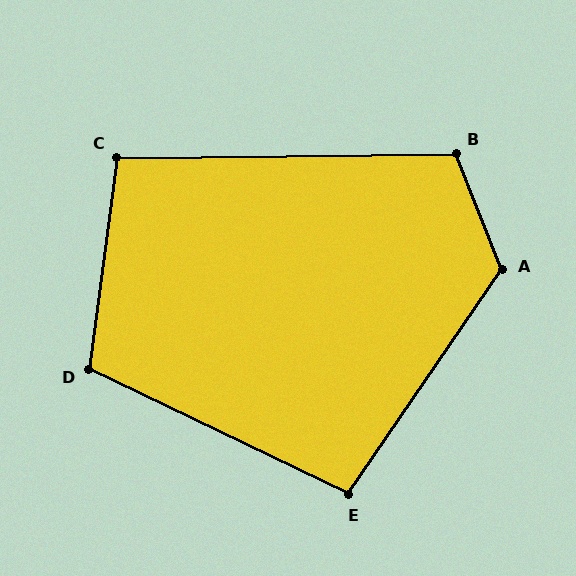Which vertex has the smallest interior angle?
C, at approximately 98 degrees.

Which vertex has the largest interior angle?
A, at approximately 124 degrees.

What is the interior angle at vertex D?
Approximately 108 degrees (obtuse).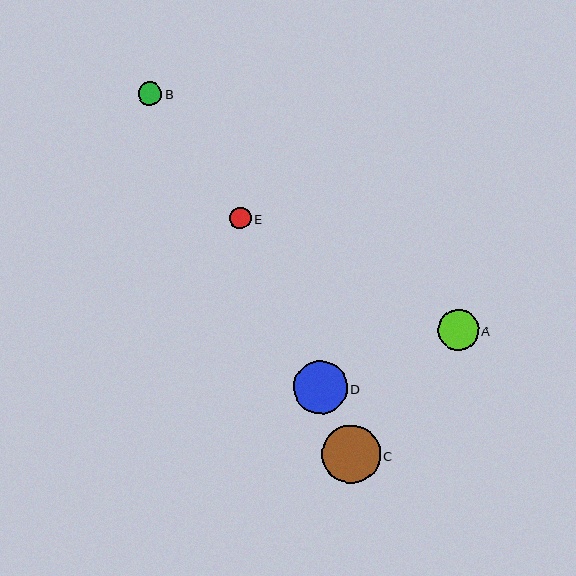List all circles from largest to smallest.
From largest to smallest: C, D, A, B, E.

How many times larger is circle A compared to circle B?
Circle A is approximately 1.7 times the size of circle B.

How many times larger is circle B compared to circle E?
Circle B is approximately 1.1 times the size of circle E.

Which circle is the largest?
Circle C is the largest with a size of approximately 58 pixels.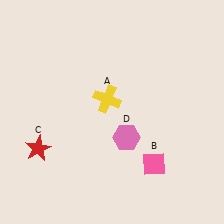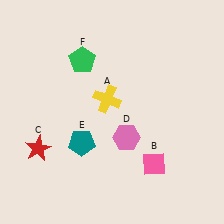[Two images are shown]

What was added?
A teal pentagon (E), a green pentagon (F) were added in Image 2.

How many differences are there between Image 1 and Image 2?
There are 2 differences between the two images.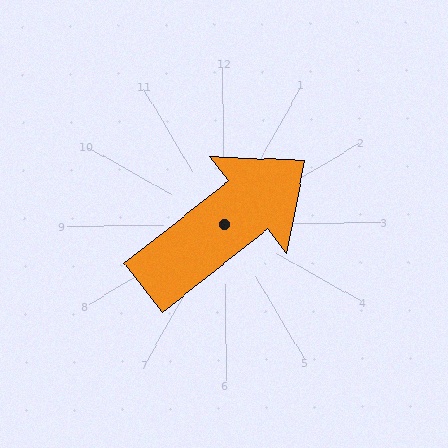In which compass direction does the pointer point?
Northeast.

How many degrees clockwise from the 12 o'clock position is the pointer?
Approximately 52 degrees.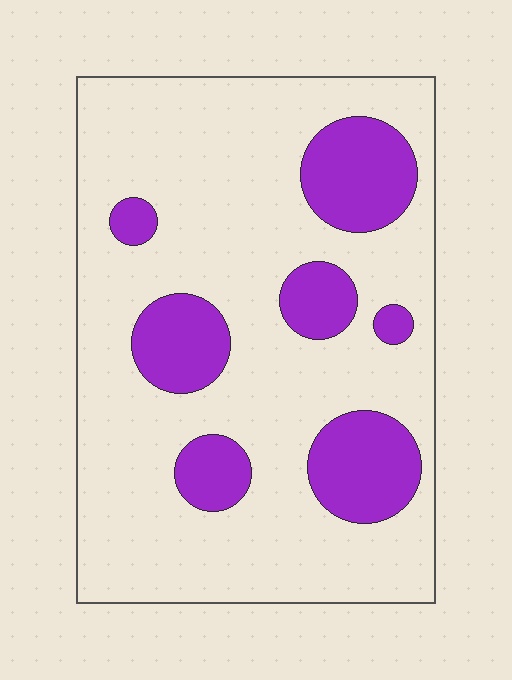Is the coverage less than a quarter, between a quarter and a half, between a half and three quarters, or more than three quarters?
Less than a quarter.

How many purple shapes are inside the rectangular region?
7.